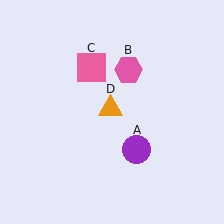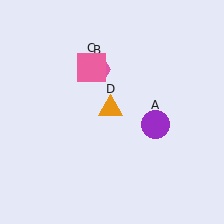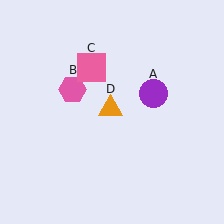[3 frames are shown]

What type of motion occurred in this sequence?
The purple circle (object A), pink hexagon (object B) rotated counterclockwise around the center of the scene.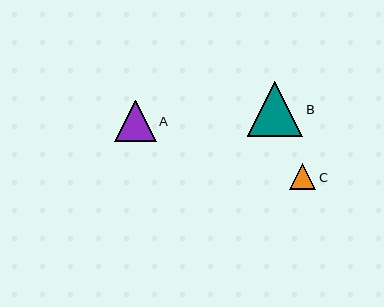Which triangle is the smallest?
Triangle C is the smallest with a size of approximately 26 pixels.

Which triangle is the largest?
Triangle B is the largest with a size of approximately 55 pixels.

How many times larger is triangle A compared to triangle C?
Triangle A is approximately 1.6 times the size of triangle C.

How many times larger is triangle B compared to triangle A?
Triangle B is approximately 1.3 times the size of triangle A.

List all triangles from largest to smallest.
From largest to smallest: B, A, C.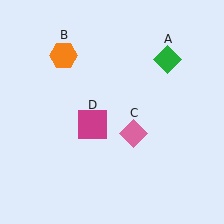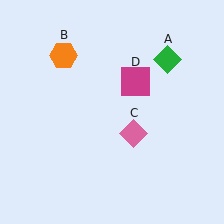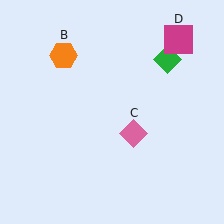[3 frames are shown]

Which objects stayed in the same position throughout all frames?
Green diamond (object A) and orange hexagon (object B) and pink diamond (object C) remained stationary.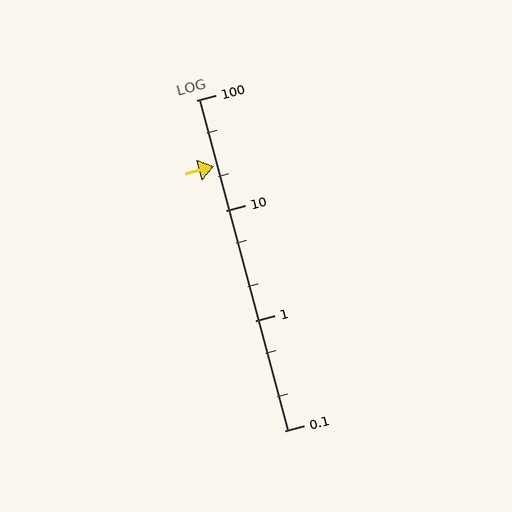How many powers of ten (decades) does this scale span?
The scale spans 3 decades, from 0.1 to 100.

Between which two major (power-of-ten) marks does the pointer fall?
The pointer is between 10 and 100.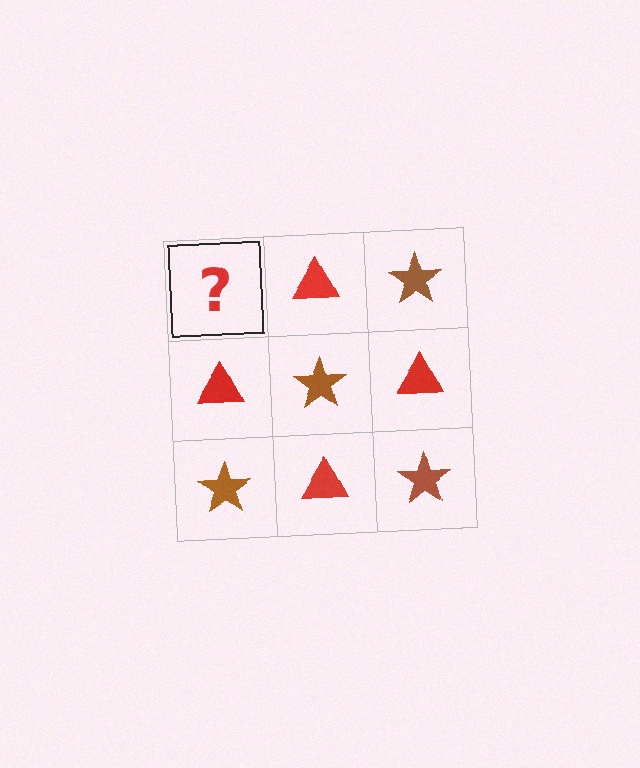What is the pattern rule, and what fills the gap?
The rule is that it alternates brown star and red triangle in a checkerboard pattern. The gap should be filled with a brown star.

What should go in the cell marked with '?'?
The missing cell should contain a brown star.